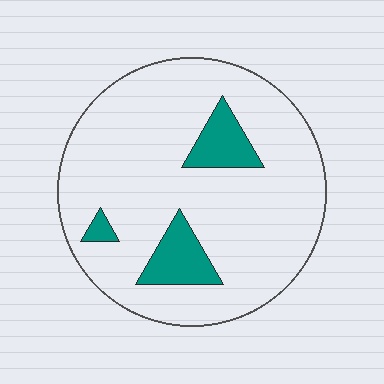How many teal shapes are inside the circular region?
3.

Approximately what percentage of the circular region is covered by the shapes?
Approximately 15%.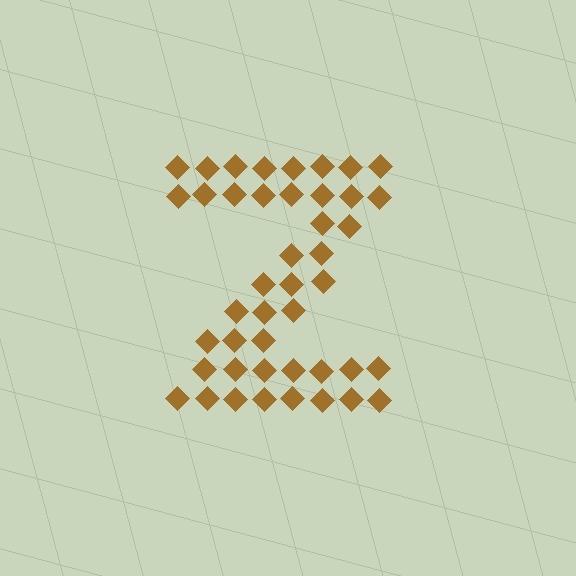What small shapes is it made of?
It is made of small diamonds.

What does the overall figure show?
The overall figure shows the letter Z.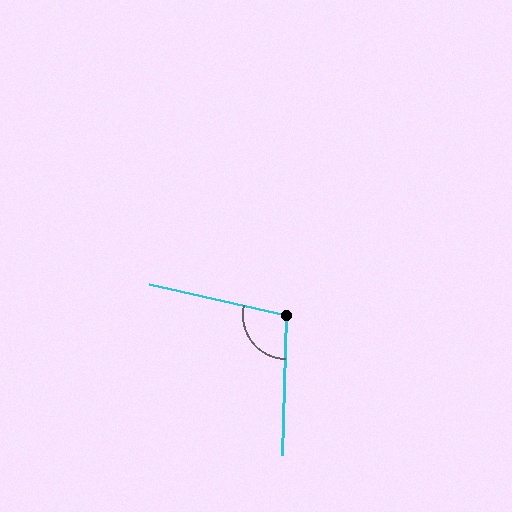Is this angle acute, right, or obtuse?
It is obtuse.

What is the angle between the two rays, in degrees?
Approximately 101 degrees.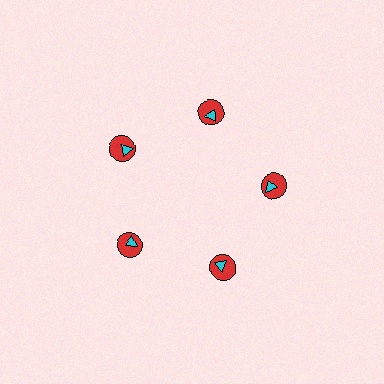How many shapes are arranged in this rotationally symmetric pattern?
There are 10 shapes, arranged in 5 groups of 2.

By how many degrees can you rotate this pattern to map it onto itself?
The pattern maps onto itself every 72 degrees of rotation.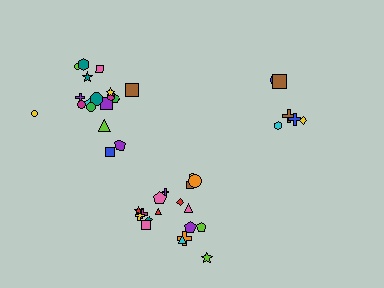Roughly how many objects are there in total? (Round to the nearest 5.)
Roughly 40 objects in total.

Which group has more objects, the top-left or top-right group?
The top-left group.